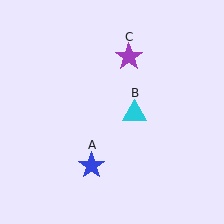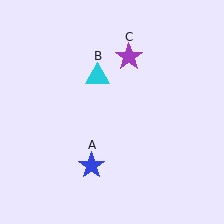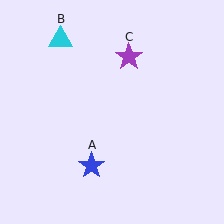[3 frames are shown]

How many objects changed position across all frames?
1 object changed position: cyan triangle (object B).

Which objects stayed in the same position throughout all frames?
Blue star (object A) and purple star (object C) remained stationary.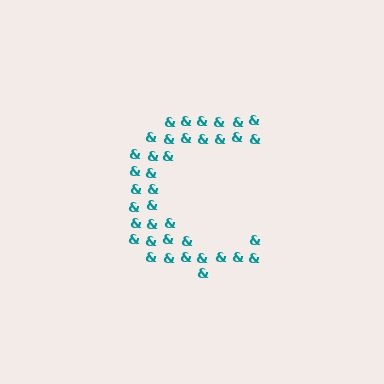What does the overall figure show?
The overall figure shows the letter C.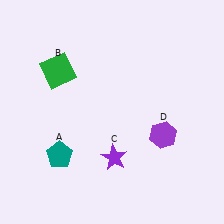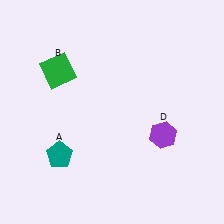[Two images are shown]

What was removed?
The purple star (C) was removed in Image 2.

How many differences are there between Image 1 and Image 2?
There is 1 difference between the two images.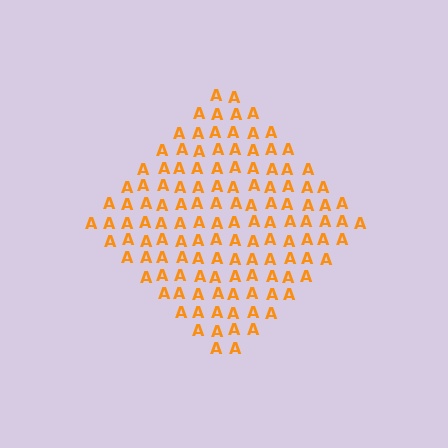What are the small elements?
The small elements are letter A's.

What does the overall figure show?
The overall figure shows a diamond.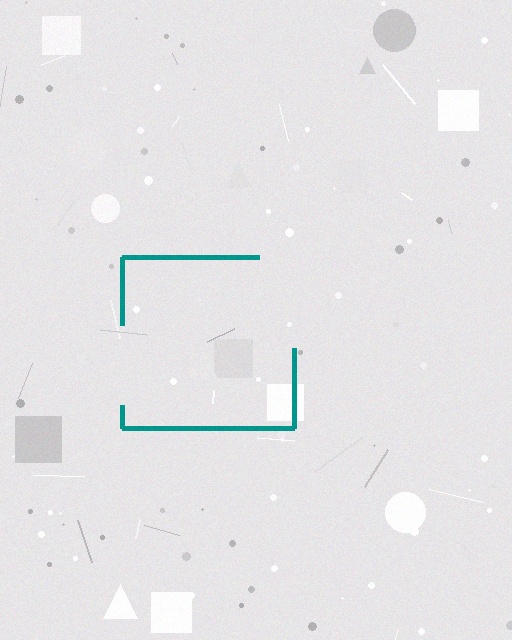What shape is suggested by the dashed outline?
The dashed outline suggests a square.